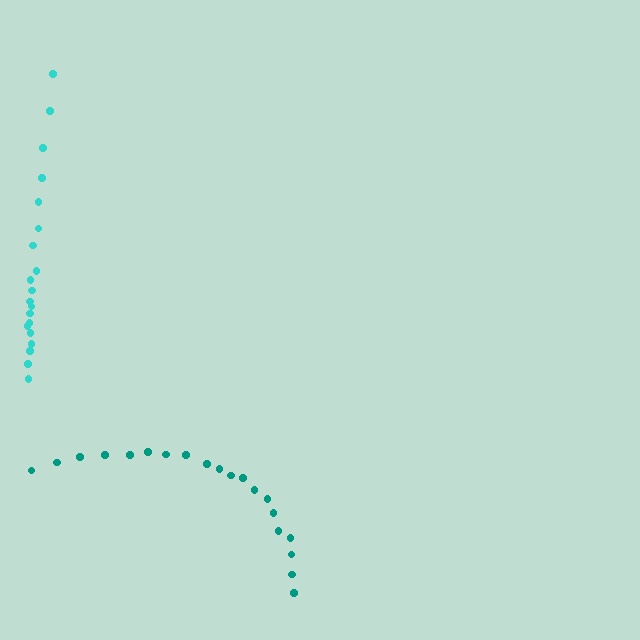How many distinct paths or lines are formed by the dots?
There are 2 distinct paths.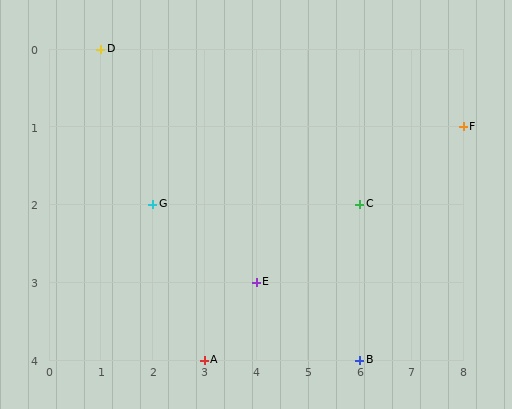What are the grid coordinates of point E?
Point E is at grid coordinates (4, 3).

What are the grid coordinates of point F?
Point F is at grid coordinates (8, 1).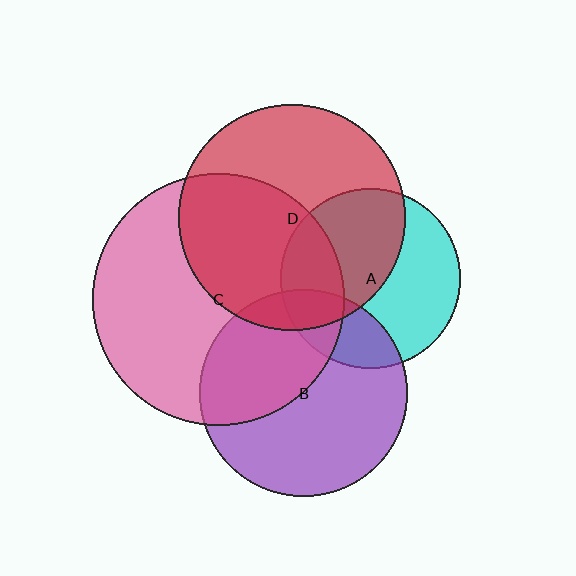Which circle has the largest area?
Circle C (pink).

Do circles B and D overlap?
Yes.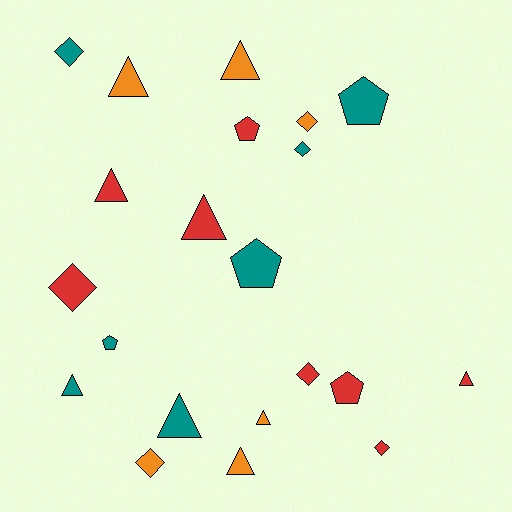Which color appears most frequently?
Red, with 8 objects.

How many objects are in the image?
There are 21 objects.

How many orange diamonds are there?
There are 2 orange diamonds.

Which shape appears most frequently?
Triangle, with 9 objects.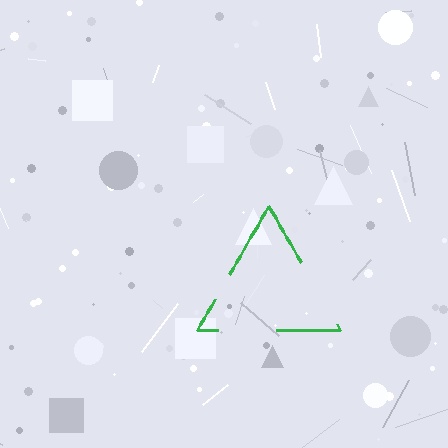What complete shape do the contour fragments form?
The contour fragments form a triangle.